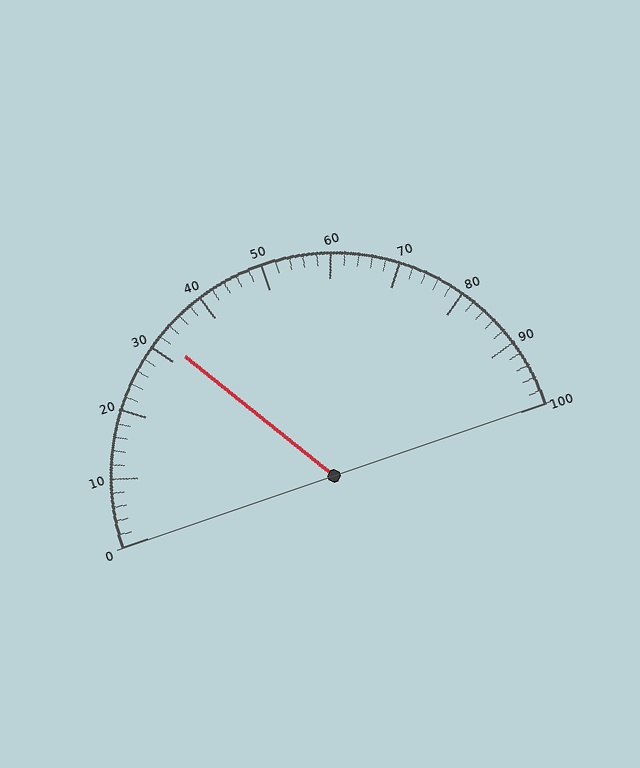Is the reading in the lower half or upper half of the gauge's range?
The reading is in the lower half of the range (0 to 100).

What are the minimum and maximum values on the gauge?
The gauge ranges from 0 to 100.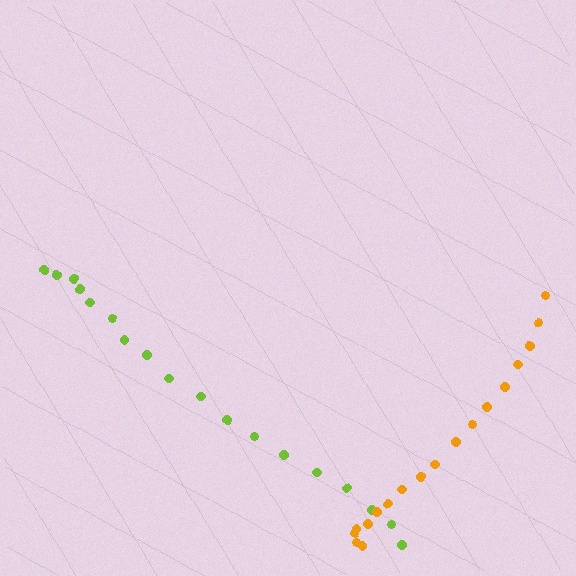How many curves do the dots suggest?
There are 2 distinct paths.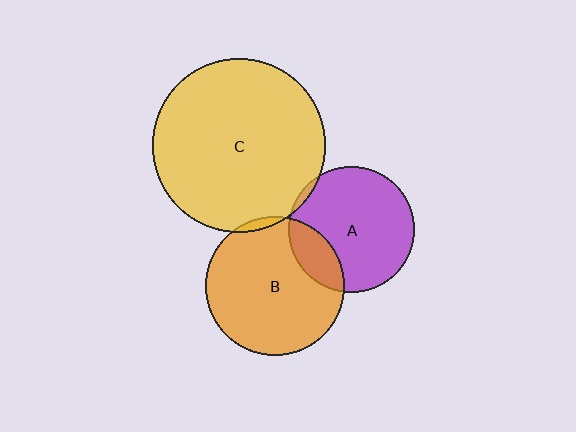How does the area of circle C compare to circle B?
Approximately 1.6 times.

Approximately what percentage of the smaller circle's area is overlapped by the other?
Approximately 5%.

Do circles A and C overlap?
Yes.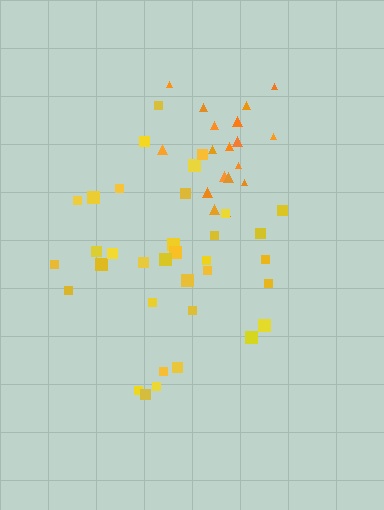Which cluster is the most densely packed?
Orange.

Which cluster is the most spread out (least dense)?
Yellow.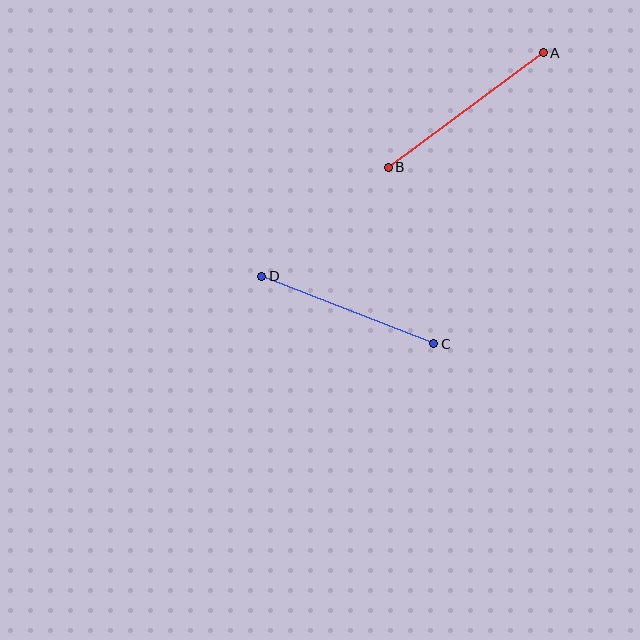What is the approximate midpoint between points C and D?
The midpoint is at approximately (348, 310) pixels.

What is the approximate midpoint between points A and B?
The midpoint is at approximately (466, 110) pixels.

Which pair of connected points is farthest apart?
Points A and B are farthest apart.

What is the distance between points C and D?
The distance is approximately 185 pixels.